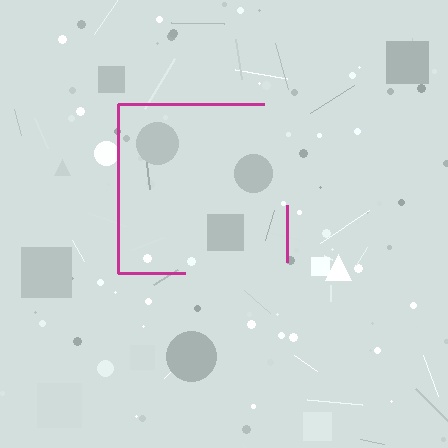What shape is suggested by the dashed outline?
The dashed outline suggests a square.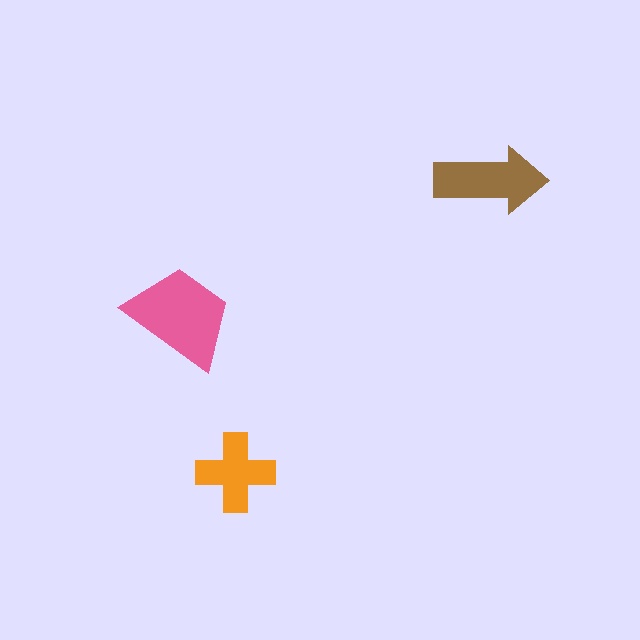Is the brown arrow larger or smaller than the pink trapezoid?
Smaller.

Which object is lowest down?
The orange cross is bottommost.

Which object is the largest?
The pink trapezoid.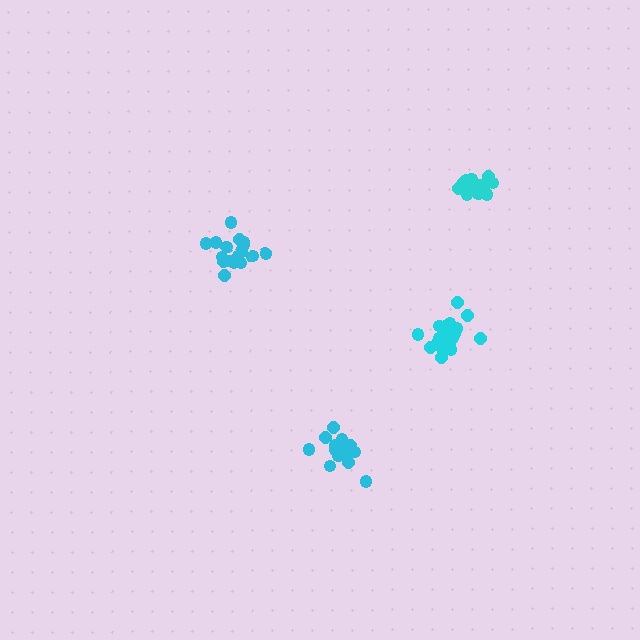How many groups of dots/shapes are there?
There are 4 groups.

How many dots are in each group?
Group 1: 16 dots, Group 2: 20 dots, Group 3: 17 dots, Group 4: 15 dots (68 total).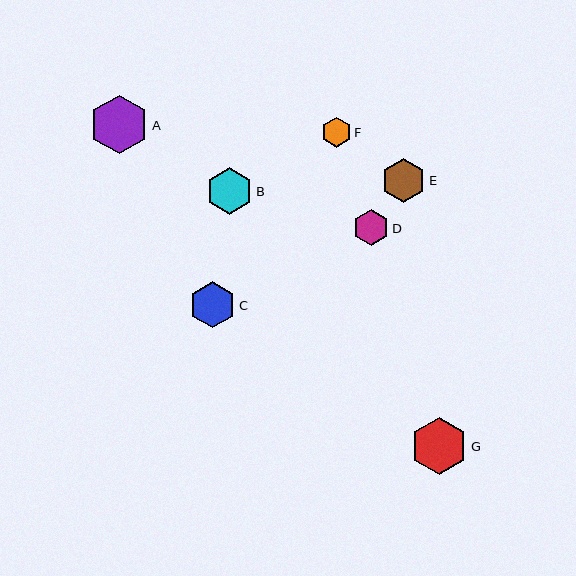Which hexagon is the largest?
Hexagon A is the largest with a size of approximately 59 pixels.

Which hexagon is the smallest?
Hexagon F is the smallest with a size of approximately 30 pixels.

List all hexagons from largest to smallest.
From largest to smallest: A, G, B, C, E, D, F.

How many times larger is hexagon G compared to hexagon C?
Hexagon G is approximately 1.2 times the size of hexagon C.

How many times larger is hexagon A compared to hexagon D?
Hexagon A is approximately 1.7 times the size of hexagon D.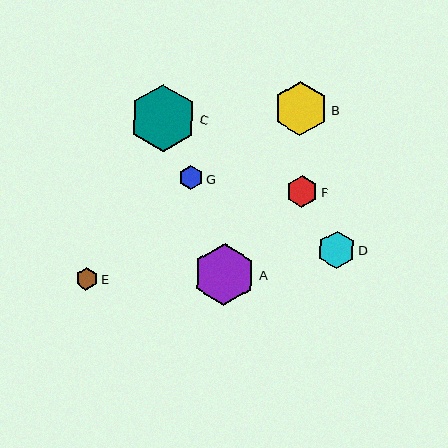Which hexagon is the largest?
Hexagon C is the largest with a size of approximately 67 pixels.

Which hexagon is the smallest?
Hexagon E is the smallest with a size of approximately 23 pixels.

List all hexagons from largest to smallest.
From largest to smallest: C, A, B, D, F, G, E.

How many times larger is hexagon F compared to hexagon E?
Hexagon F is approximately 1.4 times the size of hexagon E.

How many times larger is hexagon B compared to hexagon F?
Hexagon B is approximately 1.7 times the size of hexagon F.